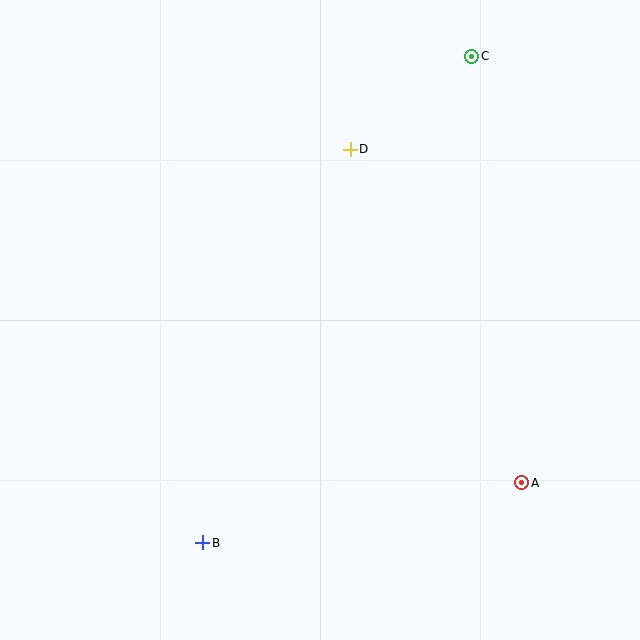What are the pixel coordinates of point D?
Point D is at (350, 149).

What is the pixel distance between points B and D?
The distance between B and D is 421 pixels.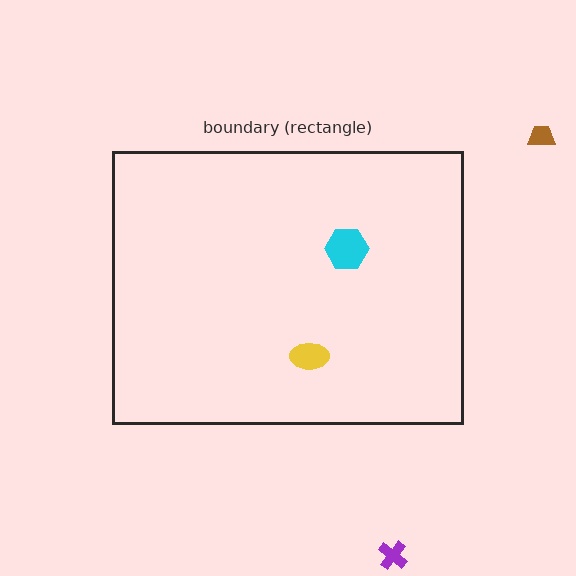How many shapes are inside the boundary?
2 inside, 2 outside.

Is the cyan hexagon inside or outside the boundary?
Inside.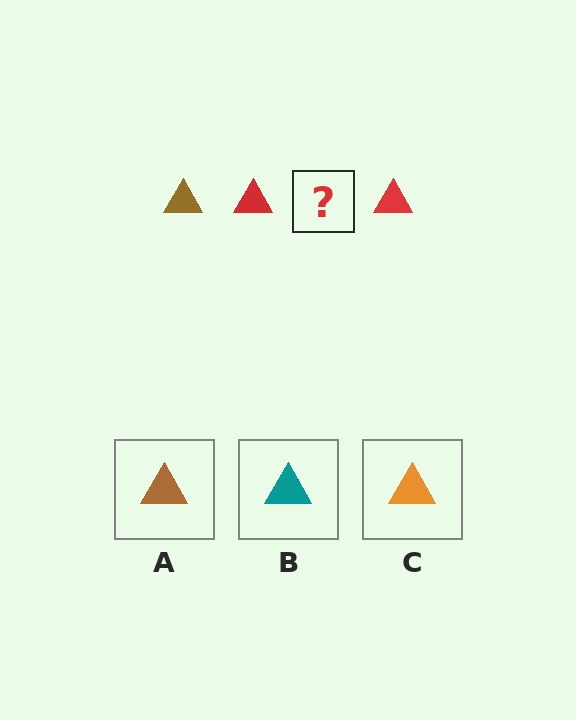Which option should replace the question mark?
Option A.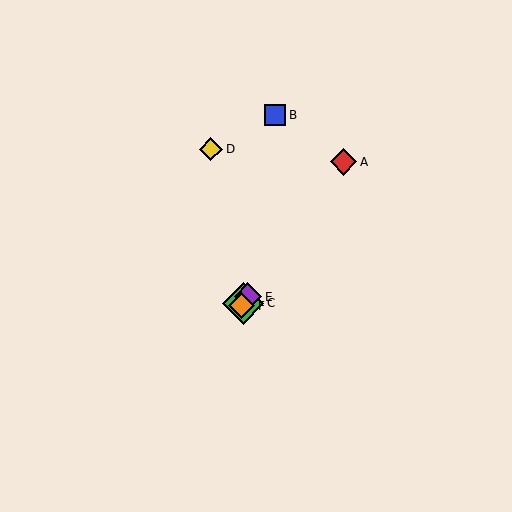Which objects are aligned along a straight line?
Objects A, C, E, F are aligned along a straight line.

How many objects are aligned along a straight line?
4 objects (A, C, E, F) are aligned along a straight line.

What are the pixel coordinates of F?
Object F is at (241, 306).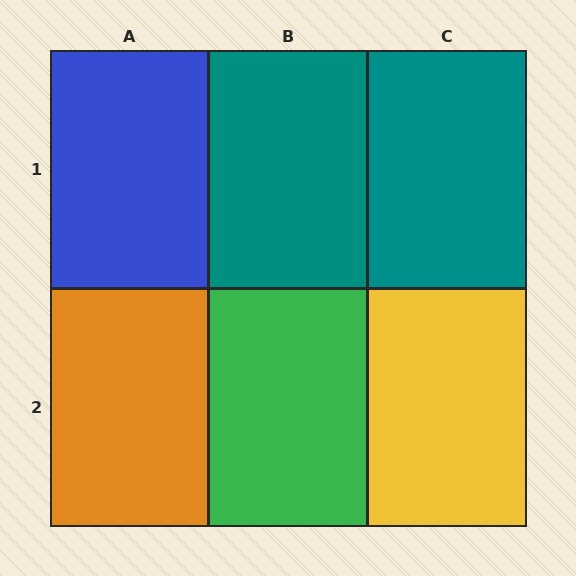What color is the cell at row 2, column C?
Yellow.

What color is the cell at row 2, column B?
Green.